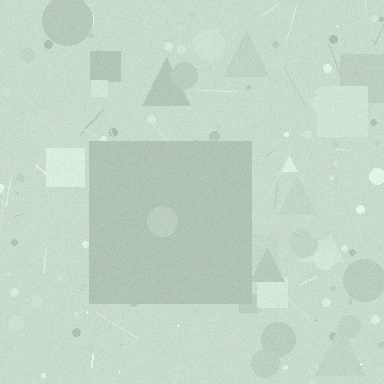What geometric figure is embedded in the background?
A square is embedded in the background.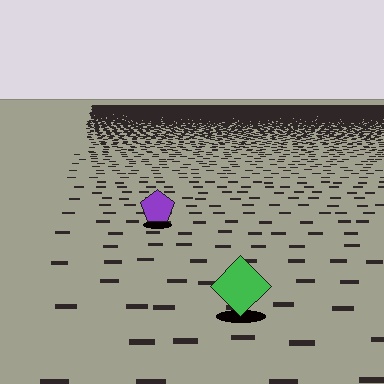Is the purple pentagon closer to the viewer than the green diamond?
No. The green diamond is closer — you can tell from the texture gradient: the ground texture is coarser near it.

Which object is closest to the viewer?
The green diamond is closest. The texture marks near it are larger and more spread out.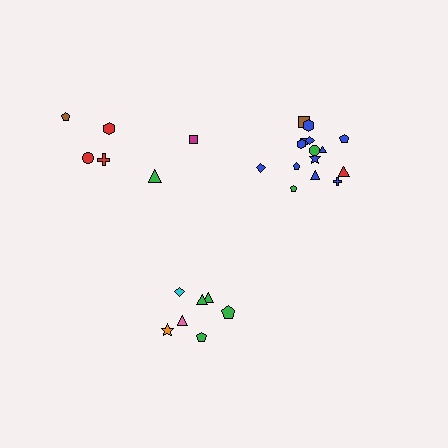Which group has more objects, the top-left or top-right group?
The top-right group.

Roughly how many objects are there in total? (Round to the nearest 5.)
Roughly 30 objects in total.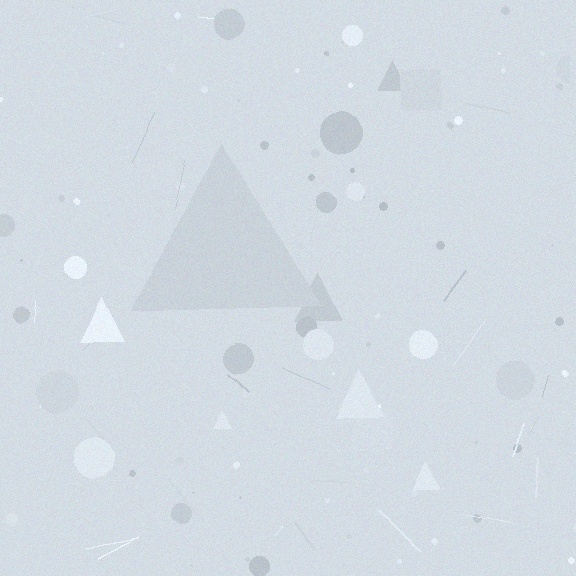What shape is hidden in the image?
A triangle is hidden in the image.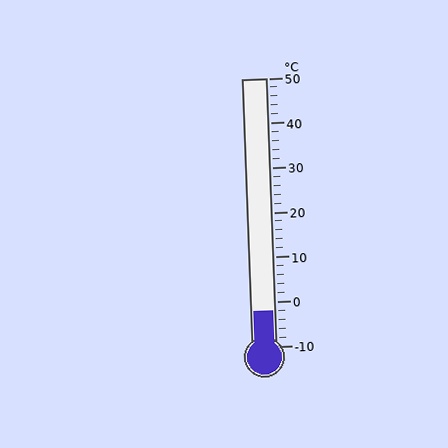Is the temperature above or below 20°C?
The temperature is below 20°C.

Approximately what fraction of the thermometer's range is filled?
The thermometer is filled to approximately 15% of its range.